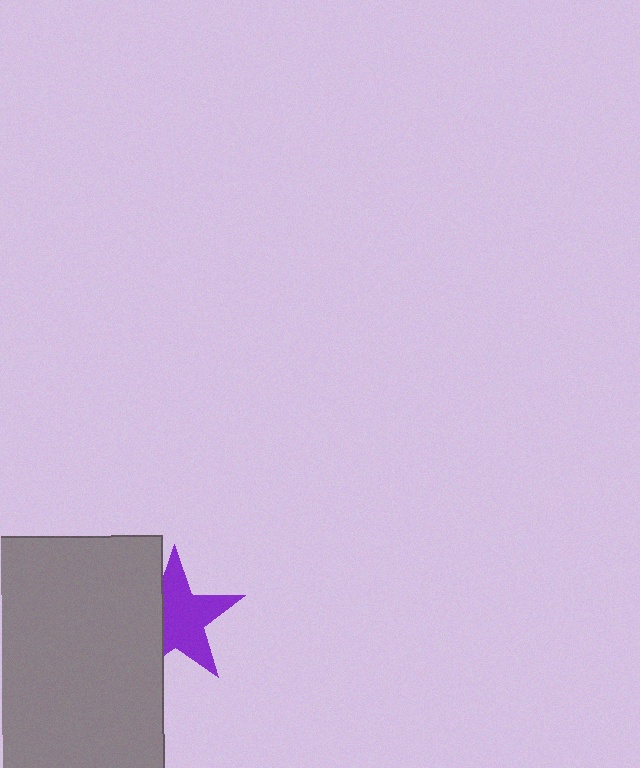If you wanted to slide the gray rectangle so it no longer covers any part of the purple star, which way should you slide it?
Slide it left — that is the most direct way to separate the two shapes.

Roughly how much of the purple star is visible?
Most of it is visible (roughly 67%).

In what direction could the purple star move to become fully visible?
The purple star could move right. That would shift it out from behind the gray rectangle entirely.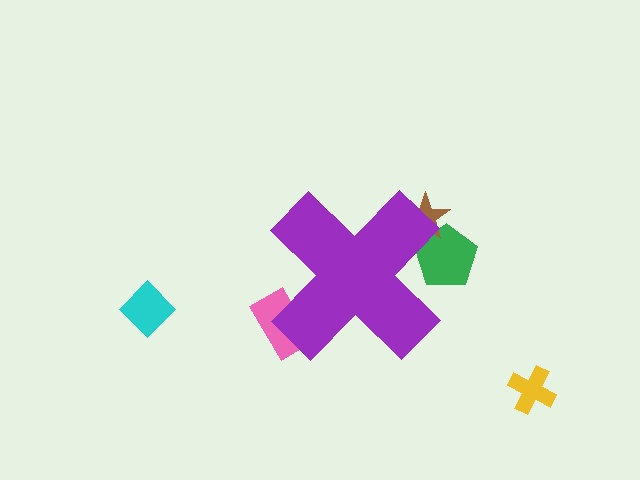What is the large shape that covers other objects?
A purple cross.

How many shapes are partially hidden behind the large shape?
3 shapes are partially hidden.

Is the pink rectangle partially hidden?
Yes, the pink rectangle is partially hidden behind the purple cross.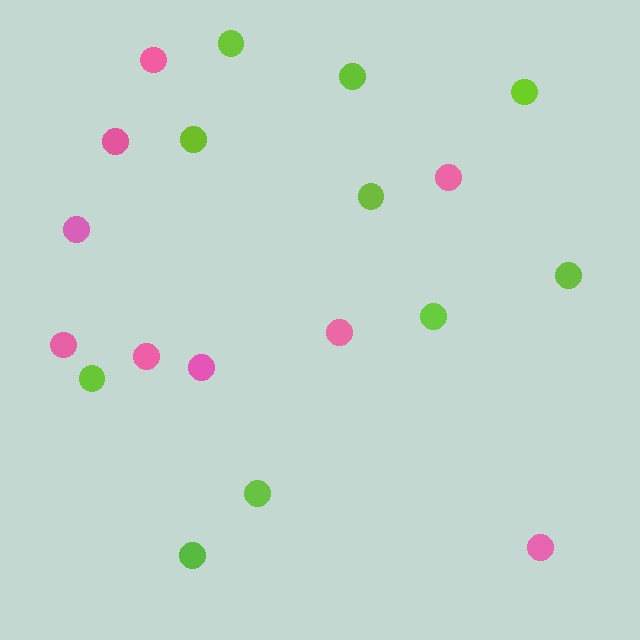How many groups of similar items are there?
There are 2 groups: one group of pink circles (9) and one group of lime circles (10).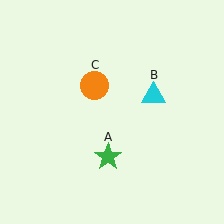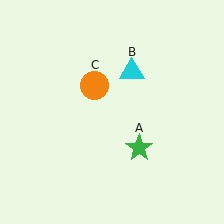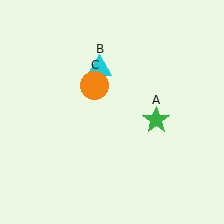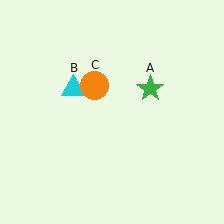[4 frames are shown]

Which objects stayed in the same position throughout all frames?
Orange circle (object C) remained stationary.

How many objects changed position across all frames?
2 objects changed position: green star (object A), cyan triangle (object B).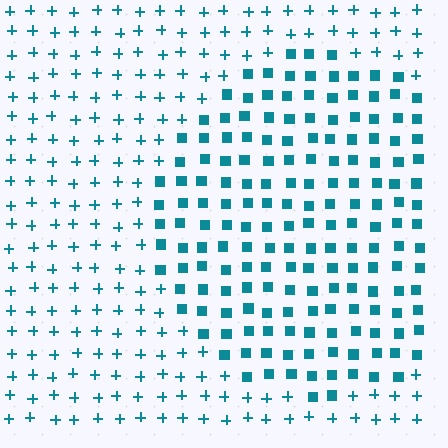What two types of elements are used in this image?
The image uses squares inside the circle region and plus signs outside it.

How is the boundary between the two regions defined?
The boundary is defined by a change in element shape: squares inside vs. plus signs outside. All elements share the same color and spacing.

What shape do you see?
I see a circle.